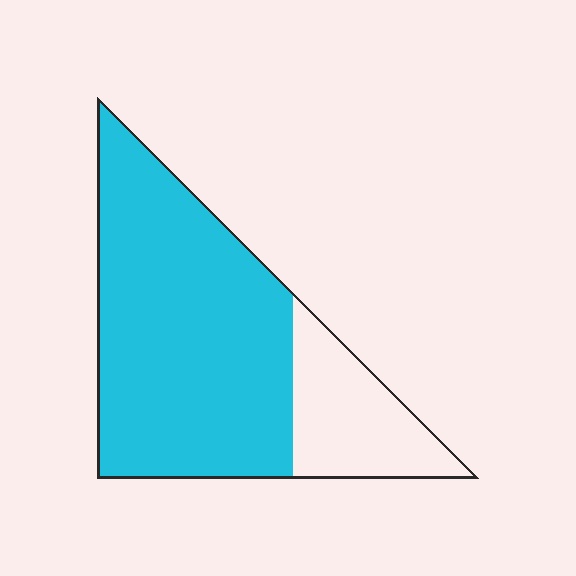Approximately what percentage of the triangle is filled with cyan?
Approximately 75%.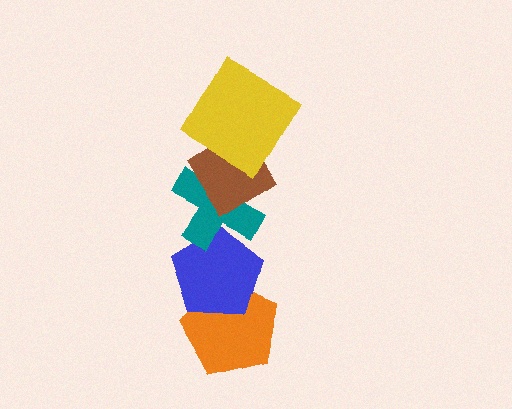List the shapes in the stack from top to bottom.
From top to bottom: the yellow diamond, the brown diamond, the teal cross, the blue pentagon, the orange pentagon.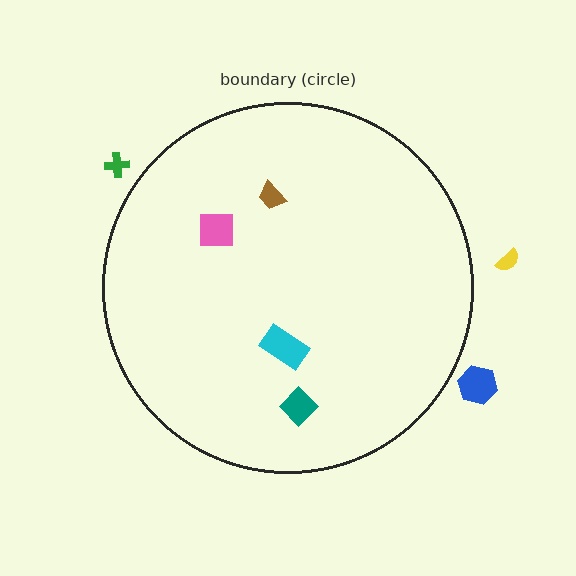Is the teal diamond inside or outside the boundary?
Inside.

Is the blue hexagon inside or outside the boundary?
Outside.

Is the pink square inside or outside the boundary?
Inside.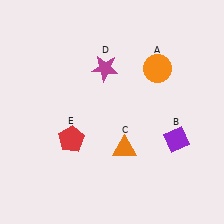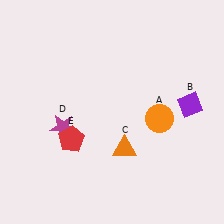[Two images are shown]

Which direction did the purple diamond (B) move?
The purple diamond (B) moved up.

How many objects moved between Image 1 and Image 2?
3 objects moved between the two images.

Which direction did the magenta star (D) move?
The magenta star (D) moved down.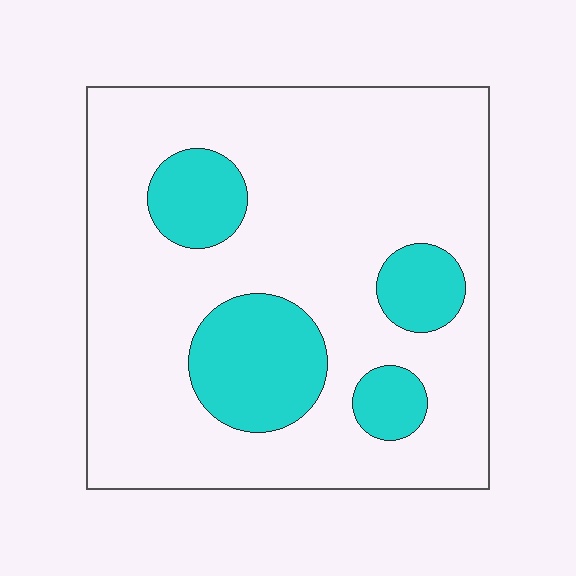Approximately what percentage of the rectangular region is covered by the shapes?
Approximately 20%.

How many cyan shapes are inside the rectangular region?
4.